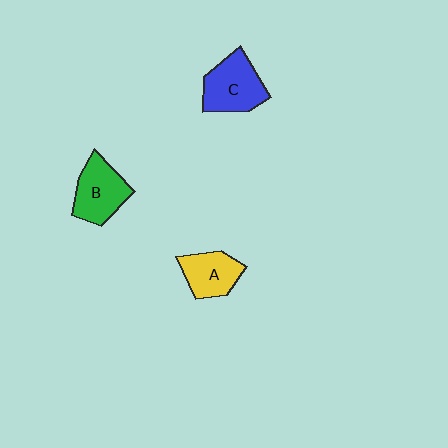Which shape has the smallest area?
Shape A (yellow).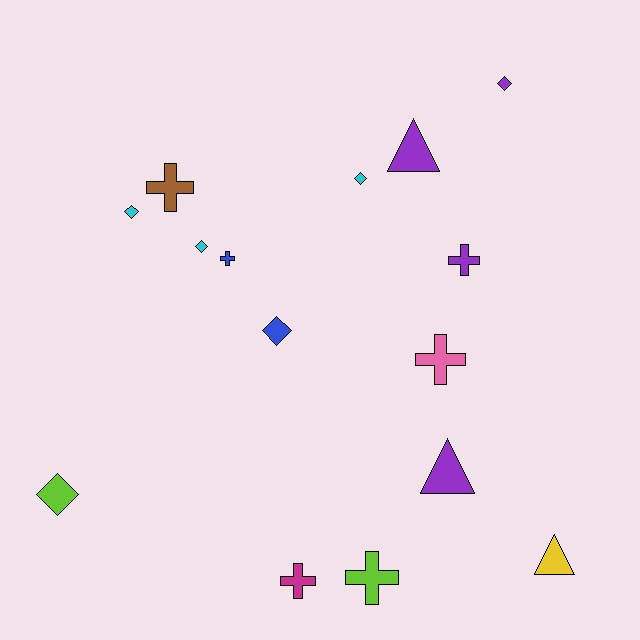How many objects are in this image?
There are 15 objects.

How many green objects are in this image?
There are no green objects.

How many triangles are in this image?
There are 3 triangles.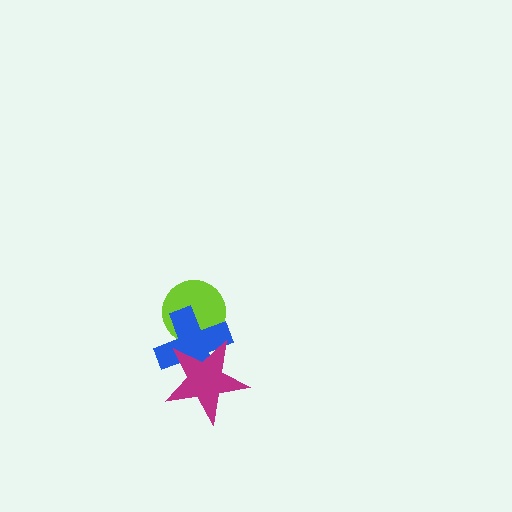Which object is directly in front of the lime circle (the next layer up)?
The blue cross is directly in front of the lime circle.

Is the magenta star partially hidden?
No, no other shape covers it.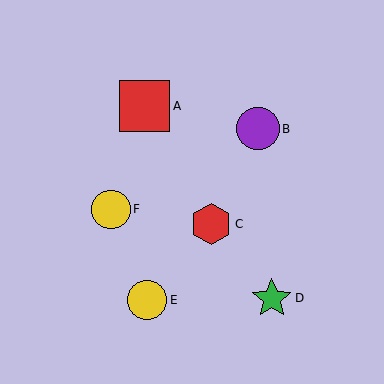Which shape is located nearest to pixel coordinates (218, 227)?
The red hexagon (labeled C) at (211, 224) is nearest to that location.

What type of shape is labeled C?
Shape C is a red hexagon.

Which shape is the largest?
The red square (labeled A) is the largest.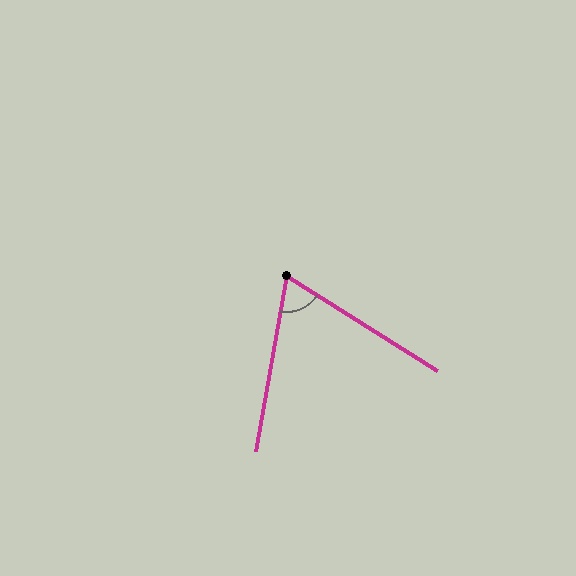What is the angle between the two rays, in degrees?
Approximately 68 degrees.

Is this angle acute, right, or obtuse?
It is acute.